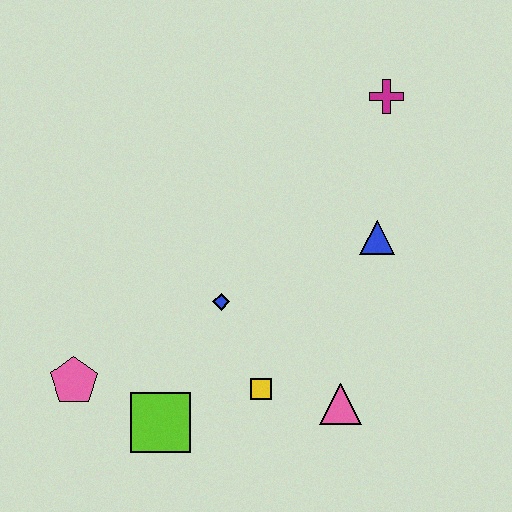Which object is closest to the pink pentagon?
The lime square is closest to the pink pentagon.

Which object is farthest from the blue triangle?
The pink pentagon is farthest from the blue triangle.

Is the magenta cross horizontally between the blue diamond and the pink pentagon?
No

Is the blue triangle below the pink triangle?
No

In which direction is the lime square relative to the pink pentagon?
The lime square is to the right of the pink pentagon.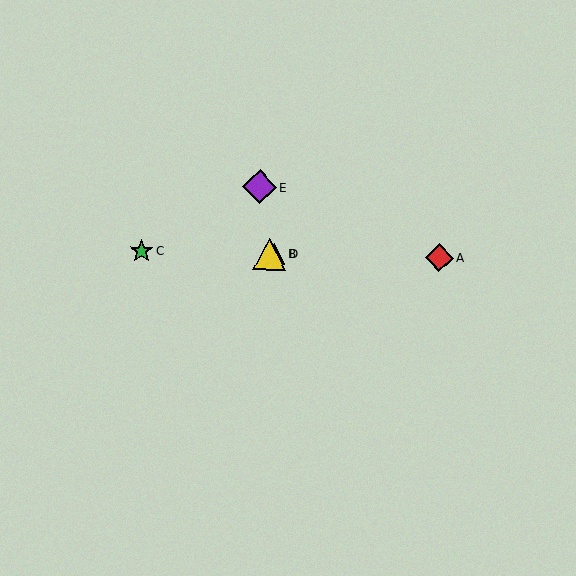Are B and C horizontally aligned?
Yes, both are at y≈254.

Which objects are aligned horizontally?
Objects A, B, C, D are aligned horizontally.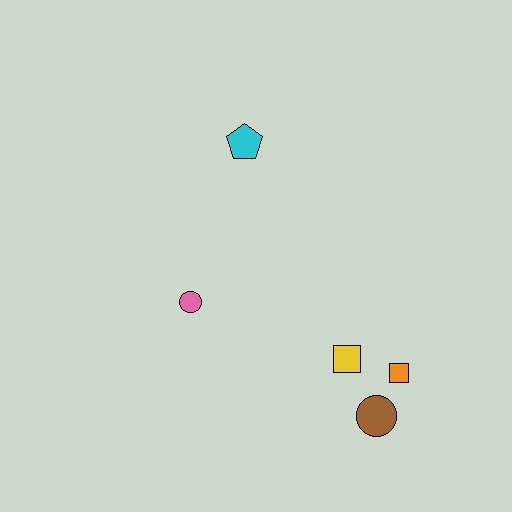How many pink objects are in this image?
There is 1 pink object.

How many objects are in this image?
There are 5 objects.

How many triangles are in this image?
There are no triangles.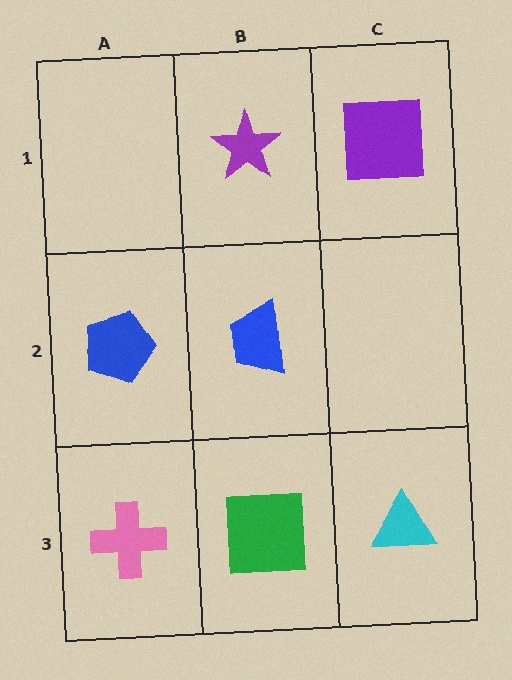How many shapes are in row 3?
3 shapes.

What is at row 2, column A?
A blue pentagon.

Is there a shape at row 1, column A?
No, that cell is empty.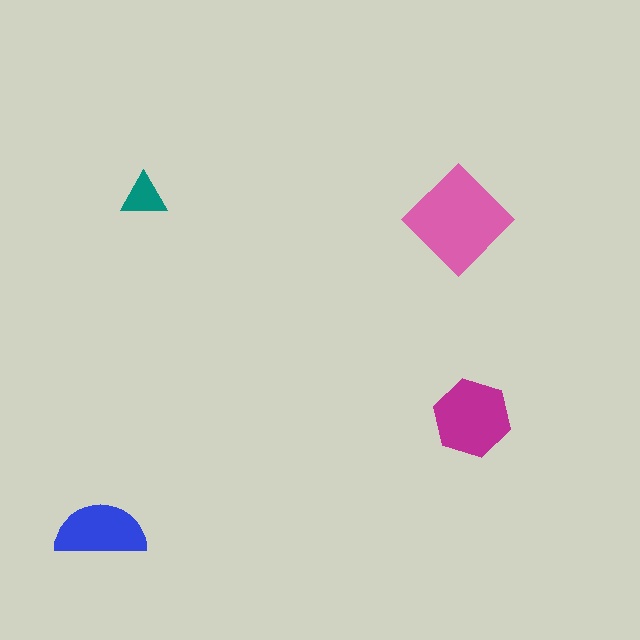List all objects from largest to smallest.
The pink diamond, the magenta hexagon, the blue semicircle, the teal triangle.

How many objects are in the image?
There are 4 objects in the image.